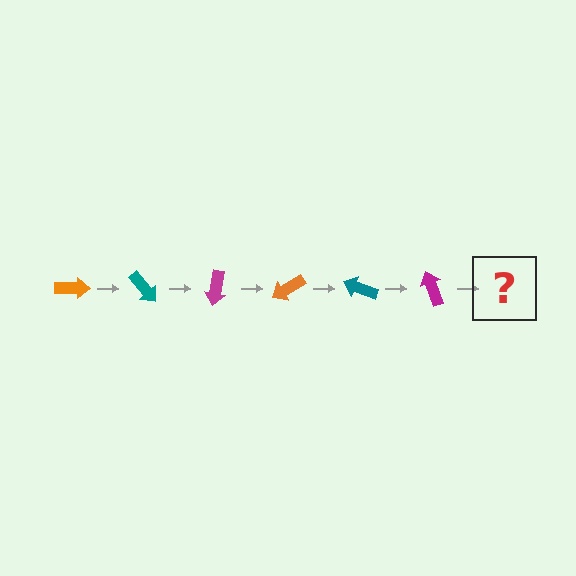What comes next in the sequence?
The next element should be an orange arrow, rotated 300 degrees from the start.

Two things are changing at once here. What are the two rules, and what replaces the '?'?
The two rules are that it rotates 50 degrees each step and the color cycles through orange, teal, and magenta. The '?' should be an orange arrow, rotated 300 degrees from the start.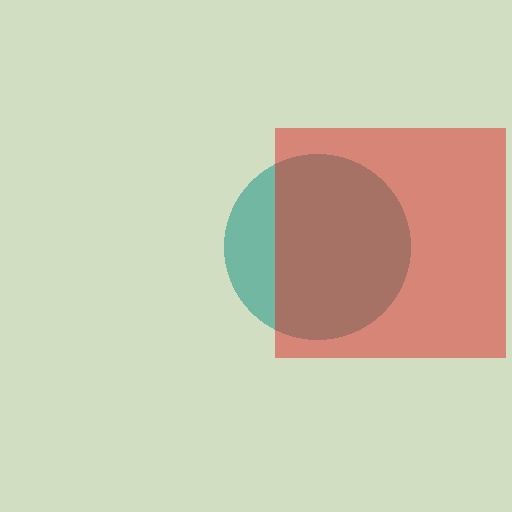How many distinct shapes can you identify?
There are 2 distinct shapes: a teal circle, a red square.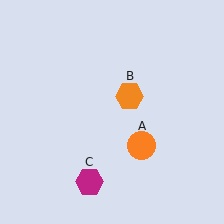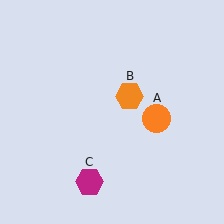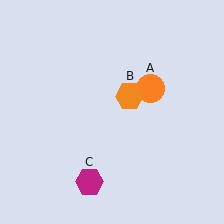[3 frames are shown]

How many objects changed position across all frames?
1 object changed position: orange circle (object A).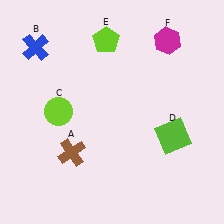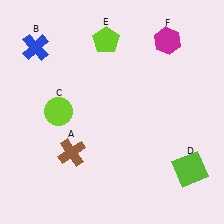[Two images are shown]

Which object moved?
The lime square (D) moved down.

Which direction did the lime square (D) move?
The lime square (D) moved down.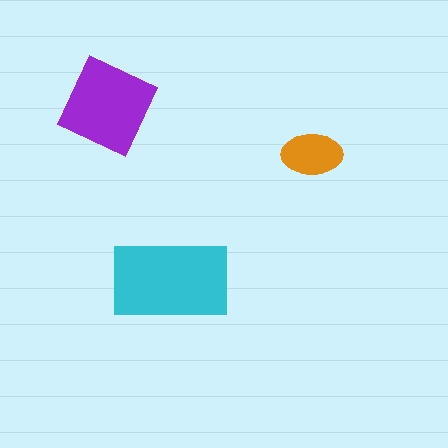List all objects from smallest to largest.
The orange ellipse, the purple square, the cyan rectangle.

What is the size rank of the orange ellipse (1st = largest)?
3rd.